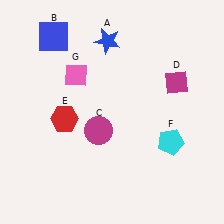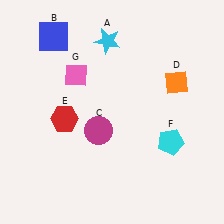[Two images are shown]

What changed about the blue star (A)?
In Image 1, A is blue. In Image 2, it changed to cyan.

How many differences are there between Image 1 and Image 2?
There are 2 differences between the two images.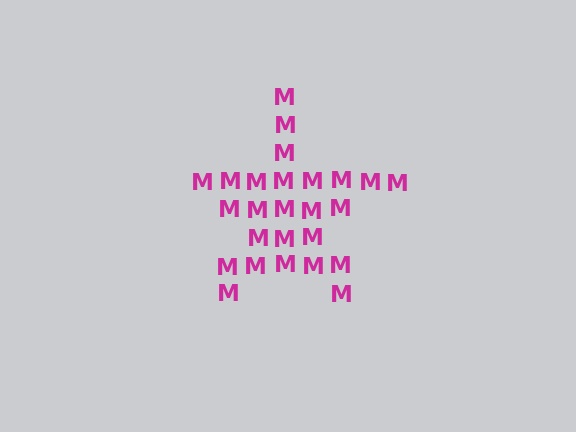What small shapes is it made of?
It is made of small letter M's.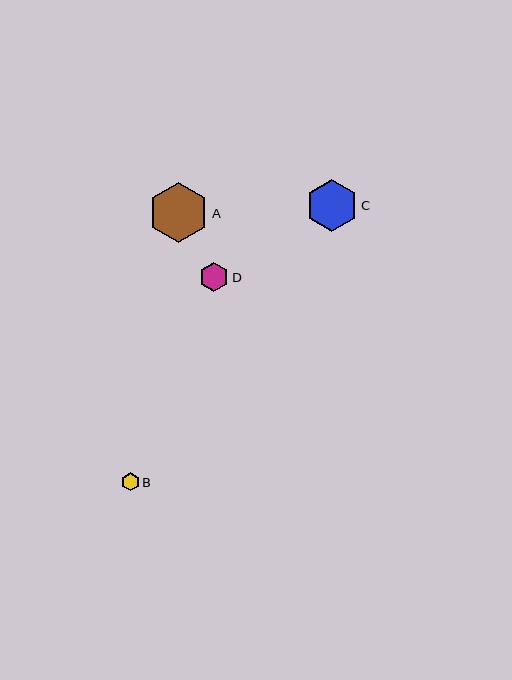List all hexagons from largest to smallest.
From largest to smallest: A, C, D, B.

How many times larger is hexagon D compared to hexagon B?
Hexagon D is approximately 1.7 times the size of hexagon B.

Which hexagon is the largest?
Hexagon A is the largest with a size of approximately 60 pixels.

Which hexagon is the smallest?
Hexagon B is the smallest with a size of approximately 18 pixels.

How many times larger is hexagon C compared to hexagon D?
Hexagon C is approximately 1.8 times the size of hexagon D.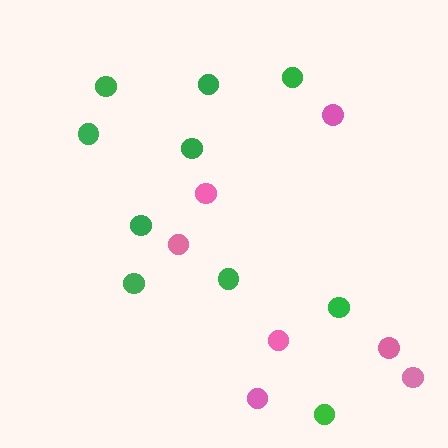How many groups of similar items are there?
There are 2 groups: one group of pink circles (7) and one group of green circles (10).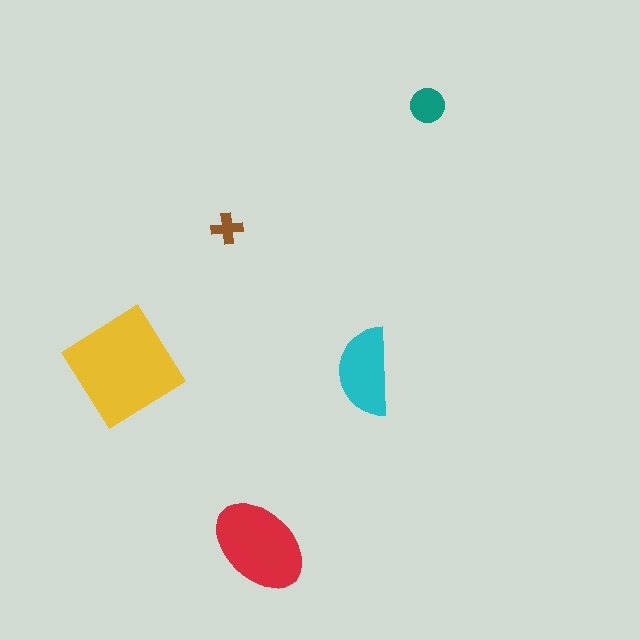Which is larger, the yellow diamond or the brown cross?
The yellow diamond.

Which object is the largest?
The yellow diamond.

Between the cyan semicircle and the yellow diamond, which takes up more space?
The yellow diamond.